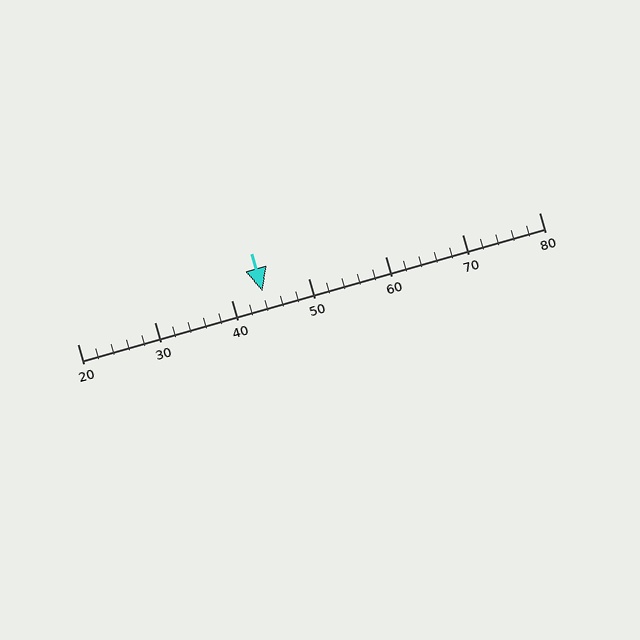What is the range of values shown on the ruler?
The ruler shows values from 20 to 80.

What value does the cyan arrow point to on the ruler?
The cyan arrow points to approximately 44.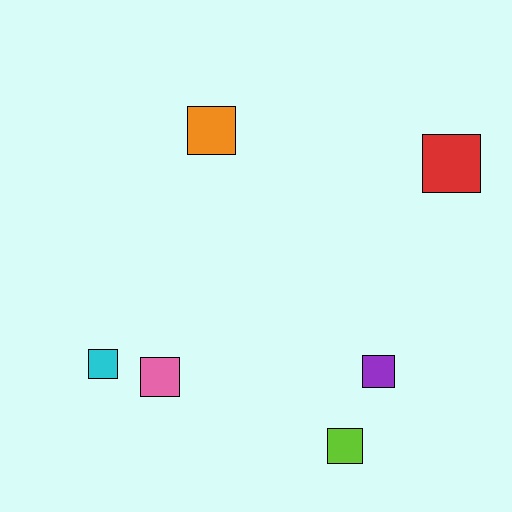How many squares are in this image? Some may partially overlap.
There are 6 squares.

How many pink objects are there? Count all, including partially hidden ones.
There is 1 pink object.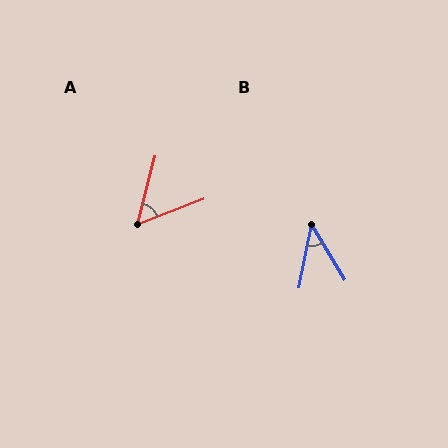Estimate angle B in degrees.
Approximately 42 degrees.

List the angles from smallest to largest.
B (42°), A (55°).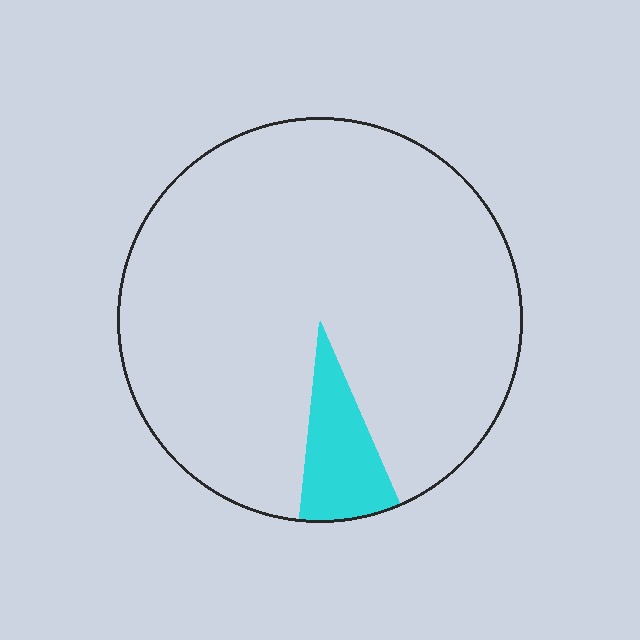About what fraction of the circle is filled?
About one tenth (1/10).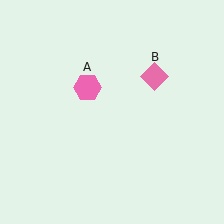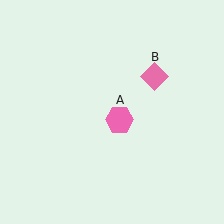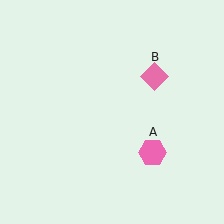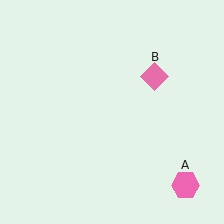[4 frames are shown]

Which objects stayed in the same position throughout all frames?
Pink diamond (object B) remained stationary.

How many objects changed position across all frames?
1 object changed position: pink hexagon (object A).